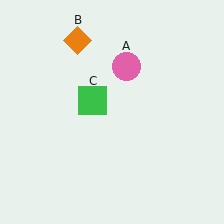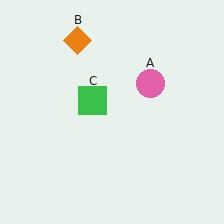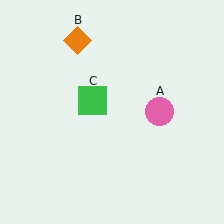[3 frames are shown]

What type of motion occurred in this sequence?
The pink circle (object A) rotated clockwise around the center of the scene.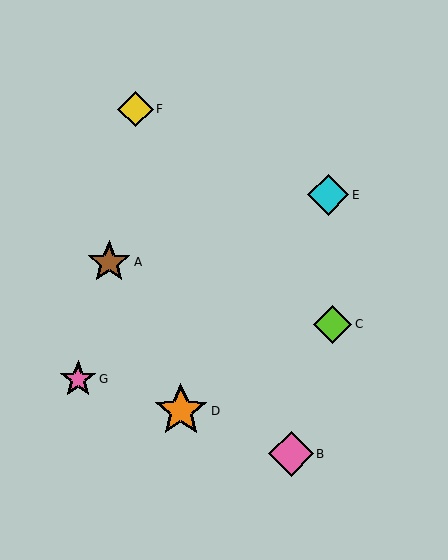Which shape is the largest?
The orange star (labeled D) is the largest.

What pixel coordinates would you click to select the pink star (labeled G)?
Click at (78, 379) to select the pink star G.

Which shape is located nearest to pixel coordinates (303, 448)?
The pink diamond (labeled B) at (291, 454) is nearest to that location.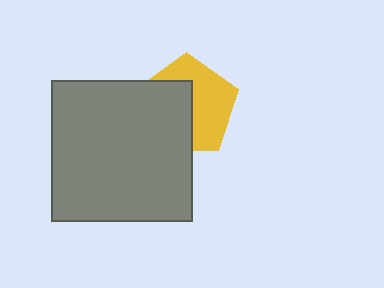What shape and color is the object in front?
The object in front is a gray square.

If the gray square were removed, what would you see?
You would see the complete yellow pentagon.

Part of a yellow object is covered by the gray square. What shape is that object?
It is a pentagon.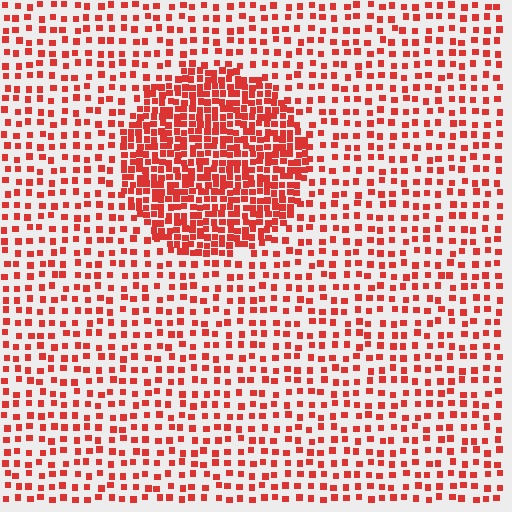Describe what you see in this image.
The image contains small red elements arranged at two different densities. A circle-shaped region is visible where the elements are more densely packed than the surrounding area.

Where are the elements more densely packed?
The elements are more densely packed inside the circle boundary.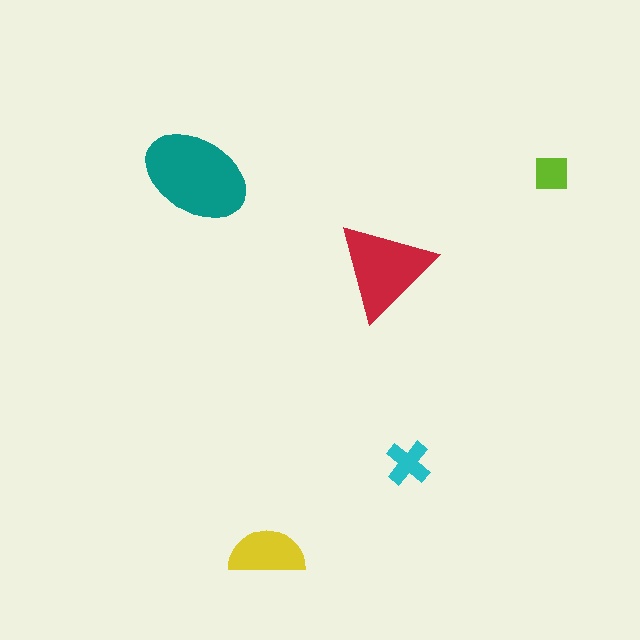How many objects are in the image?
There are 5 objects in the image.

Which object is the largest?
The teal ellipse.